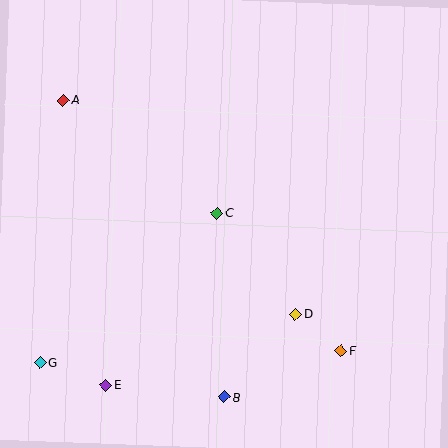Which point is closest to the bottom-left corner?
Point G is closest to the bottom-left corner.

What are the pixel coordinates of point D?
Point D is at (296, 314).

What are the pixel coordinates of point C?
Point C is at (217, 213).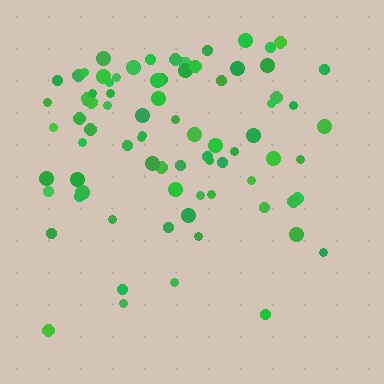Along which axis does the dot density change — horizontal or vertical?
Vertical.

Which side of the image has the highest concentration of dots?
The top.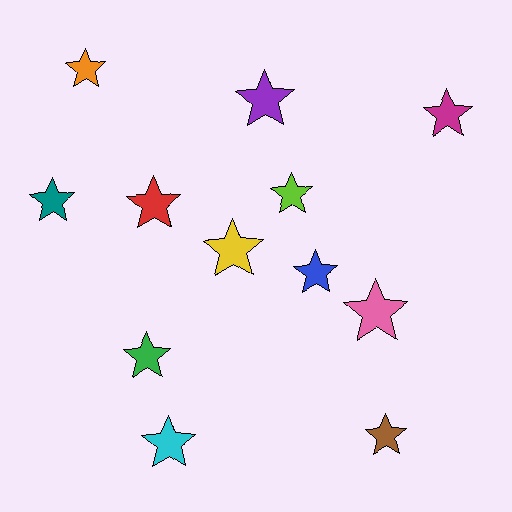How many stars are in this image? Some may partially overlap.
There are 12 stars.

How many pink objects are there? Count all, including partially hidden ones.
There is 1 pink object.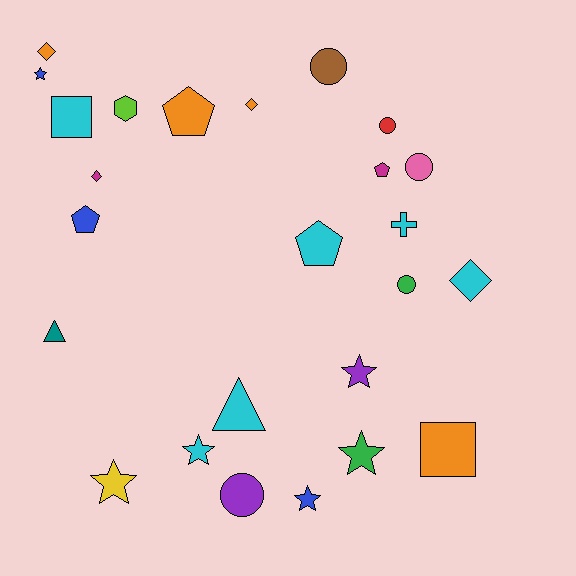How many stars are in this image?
There are 6 stars.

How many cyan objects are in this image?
There are 6 cyan objects.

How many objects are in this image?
There are 25 objects.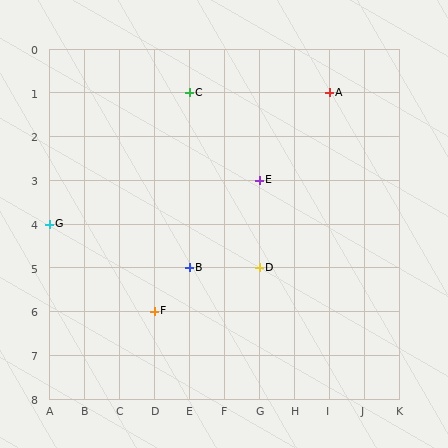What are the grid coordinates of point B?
Point B is at grid coordinates (E, 5).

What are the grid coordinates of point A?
Point A is at grid coordinates (I, 1).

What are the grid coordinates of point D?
Point D is at grid coordinates (G, 5).